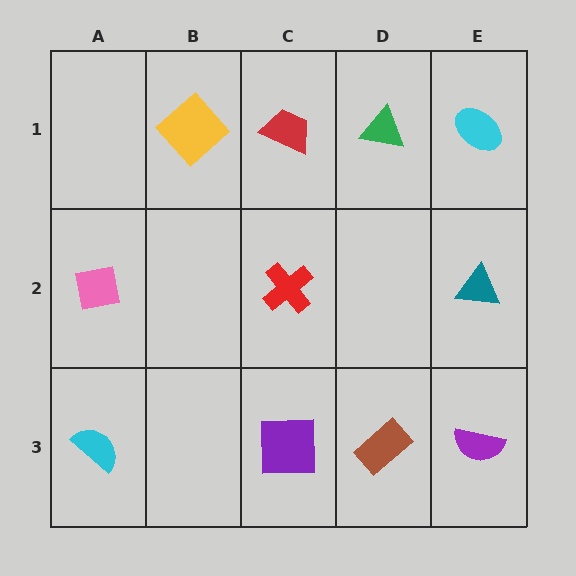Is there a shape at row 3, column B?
No, that cell is empty.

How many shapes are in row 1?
4 shapes.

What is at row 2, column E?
A teal triangle.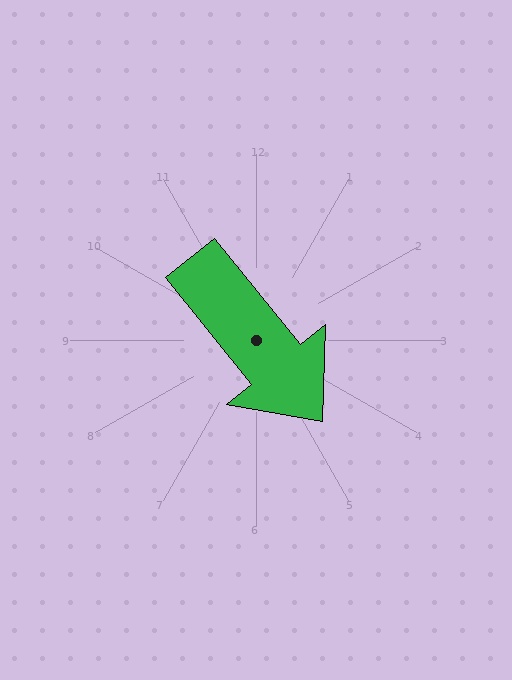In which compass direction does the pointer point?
Southeast.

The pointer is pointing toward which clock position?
Roughly 5 o'clock.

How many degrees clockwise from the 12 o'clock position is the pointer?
Approximately 141 degrees.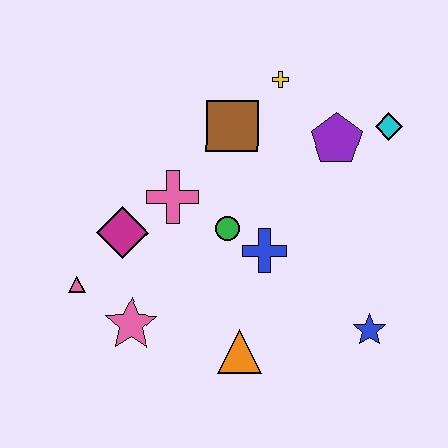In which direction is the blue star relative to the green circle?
The blue star is to the right of the green circle.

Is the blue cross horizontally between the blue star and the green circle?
Yes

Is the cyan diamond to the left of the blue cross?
No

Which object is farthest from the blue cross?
The pink triangle is farthest from the blue cross.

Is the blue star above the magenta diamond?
No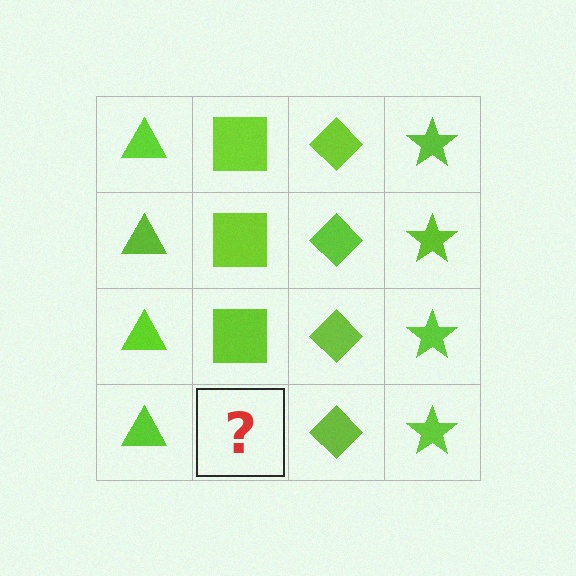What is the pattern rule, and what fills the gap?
The rule is that each column has a consistent shape. The gap should be filled with a lime square.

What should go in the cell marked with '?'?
The missing cell should contain a lime square.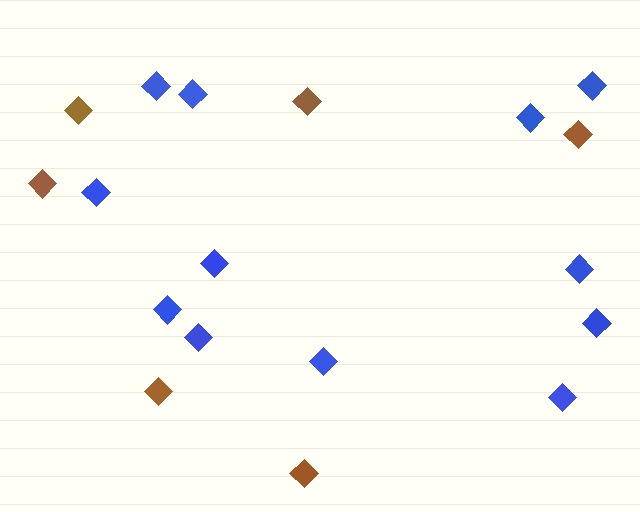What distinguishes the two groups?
There are 2 groups: one group of blue diamonds (12) and one group of brown diamonds (6).